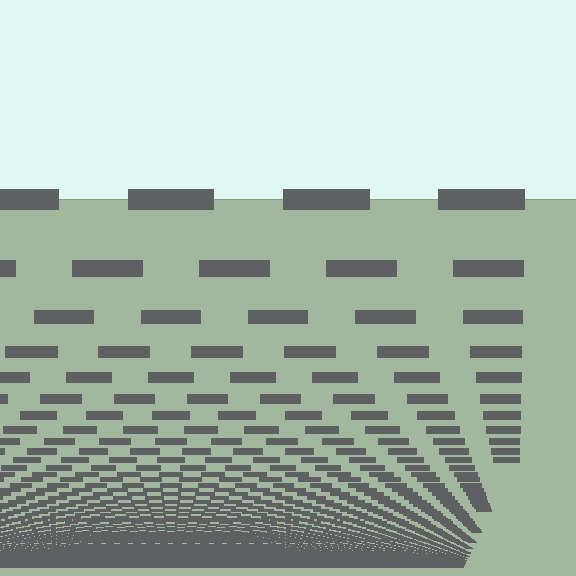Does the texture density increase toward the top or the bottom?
Density increases toward the bottom.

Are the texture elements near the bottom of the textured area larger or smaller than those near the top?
Smaller. The gradient is inverted — elements near the bottom are smaller and denser.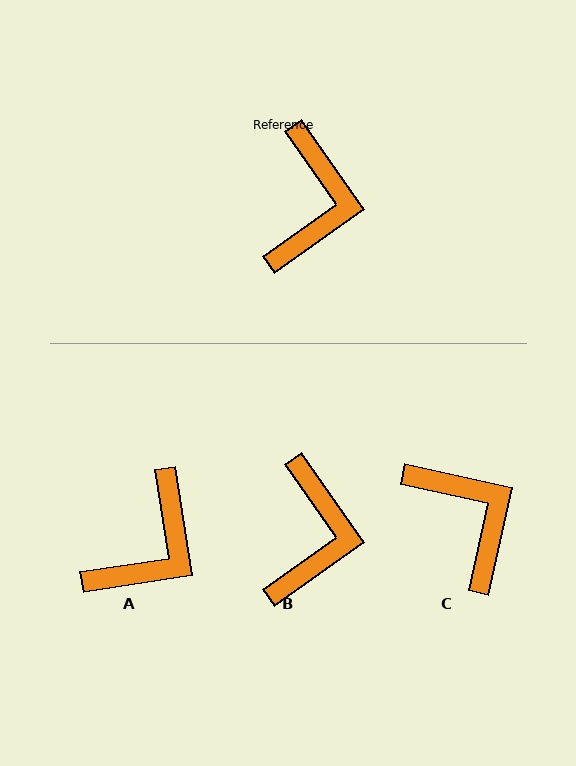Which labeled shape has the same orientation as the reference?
B.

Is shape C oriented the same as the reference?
No, it is off by about 42 degrees.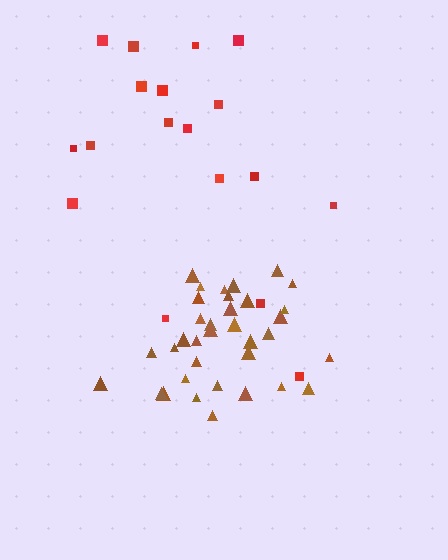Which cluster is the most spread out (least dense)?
Red.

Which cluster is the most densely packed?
Brown.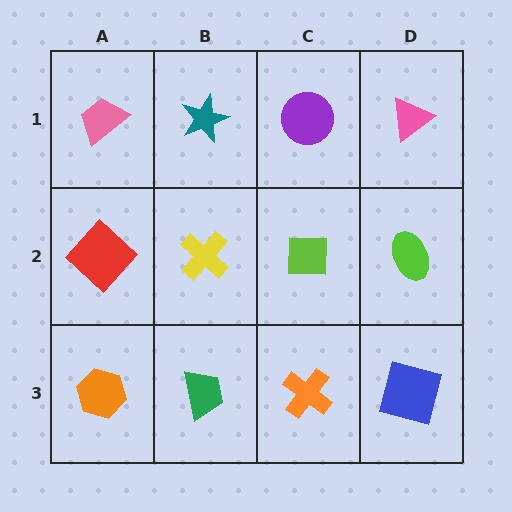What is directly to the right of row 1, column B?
A purple circle.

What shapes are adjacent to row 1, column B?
A yellow cross (row 2, column B), a pink trapezoid (row 1, column A), a purple circle (row 1, column C).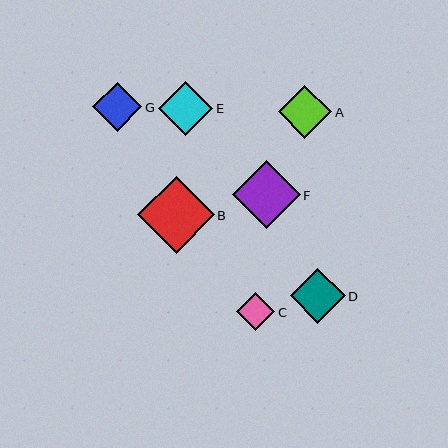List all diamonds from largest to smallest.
From largest to smallest: B, F, D, E, A, G, C.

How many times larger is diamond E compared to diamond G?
Diamond E is approximately 1.1 times the size of diamond G.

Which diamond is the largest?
Diamond B is the largest with a size of approximately 77 pixels.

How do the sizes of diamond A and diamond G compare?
Diamond A and diamond G are approximately the same size.